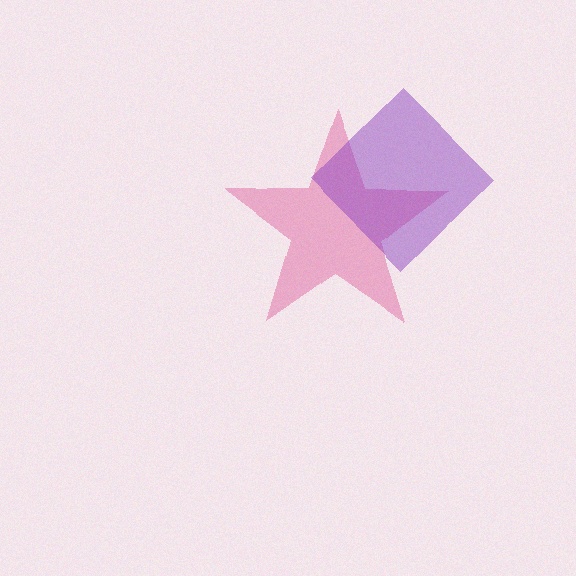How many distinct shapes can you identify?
There are 2 distinct shapes: a pink star, a purple diamond.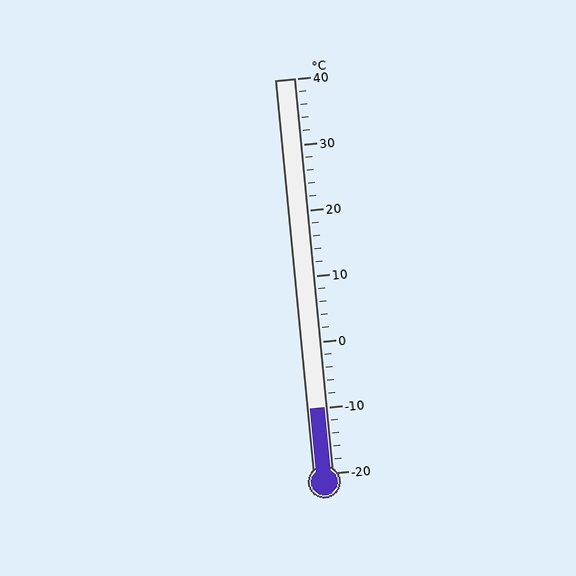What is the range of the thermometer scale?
The thermometer scale ranges from -20°C to 40°C.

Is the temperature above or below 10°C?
The temperature is below 10°C.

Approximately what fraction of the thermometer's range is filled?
The thermometer is filled to approximately 15% of its range.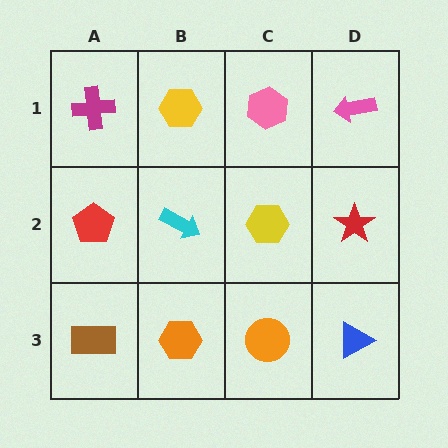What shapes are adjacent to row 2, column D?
A pink arrow (row 1, column D), a blue triangle (row 3, column D), a yellow hexagon (row 2, column C).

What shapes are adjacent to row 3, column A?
A red pentagon (row 2, column A), an orange hexagon (row 3, column B).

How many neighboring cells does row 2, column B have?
4.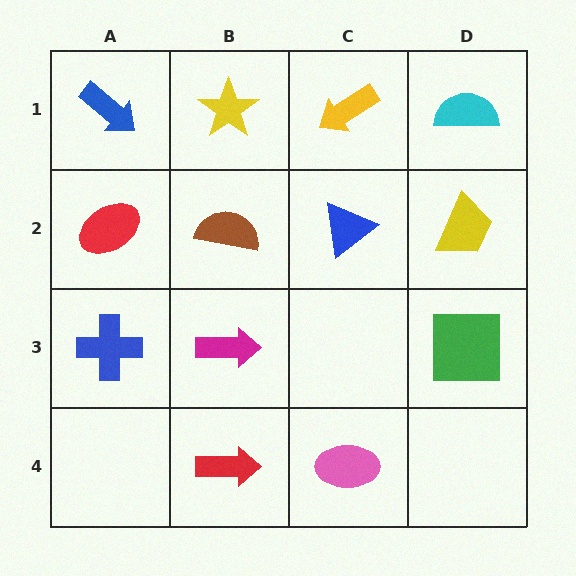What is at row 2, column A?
A red ellipse.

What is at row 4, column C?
A pink ellipse.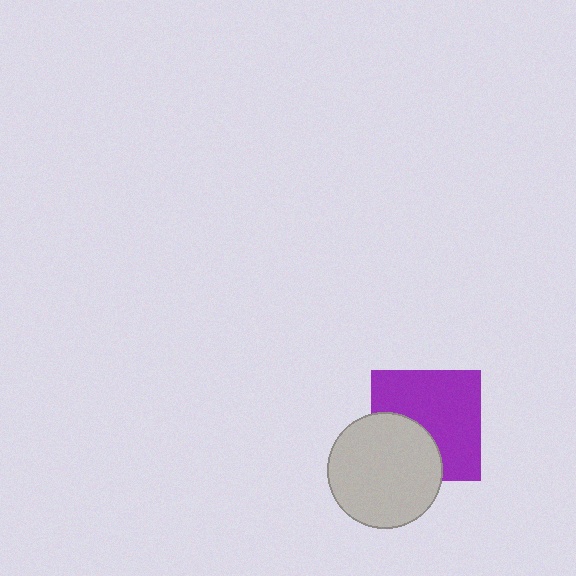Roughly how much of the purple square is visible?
Most of it is visible (roughly 66%).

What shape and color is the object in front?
The object in front is a light gray circle.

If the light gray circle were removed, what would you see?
You would see the complete purple square.